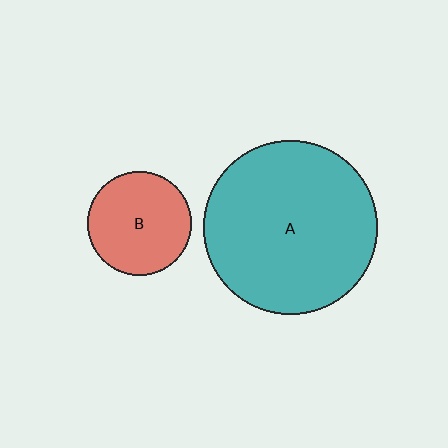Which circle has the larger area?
Circle A (teal).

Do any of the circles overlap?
No, none of the circles overlap.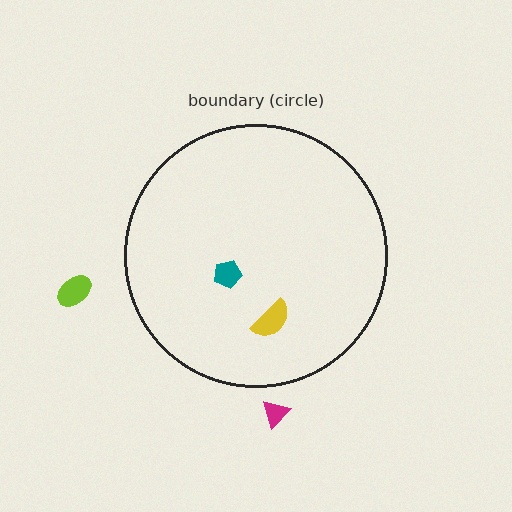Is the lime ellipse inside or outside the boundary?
Outside.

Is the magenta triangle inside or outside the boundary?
Outside.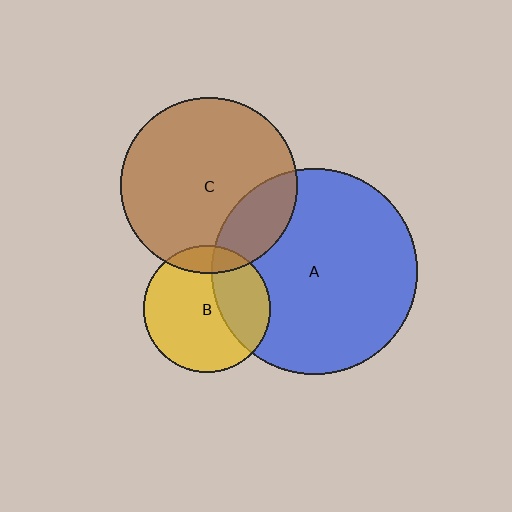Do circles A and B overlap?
Yes.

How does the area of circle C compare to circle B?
Approximately 1.9 times.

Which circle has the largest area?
Circle A (blue).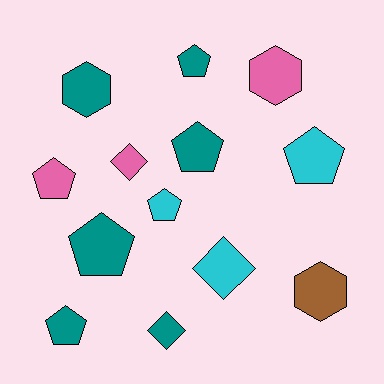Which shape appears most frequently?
Pentagon, with 7 objects.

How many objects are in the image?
There are 13 objects.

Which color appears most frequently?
Teal, with 6 objects.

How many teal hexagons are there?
There is 1 teal hexagon.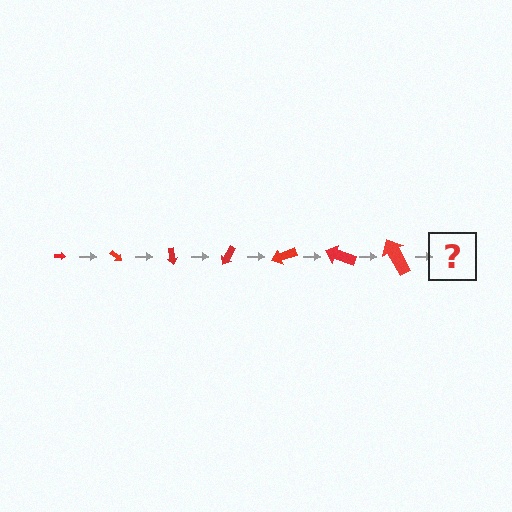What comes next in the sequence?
The next element should be an arrow, larger than the previous one and rotated 280 degrees from the start.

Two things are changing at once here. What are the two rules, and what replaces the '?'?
The two rules are that the arrow grows larger each step and it rotates 40 degrees each step. The '?' should be an arrow, larger than the previous one and rotated 280 degrees from the start.